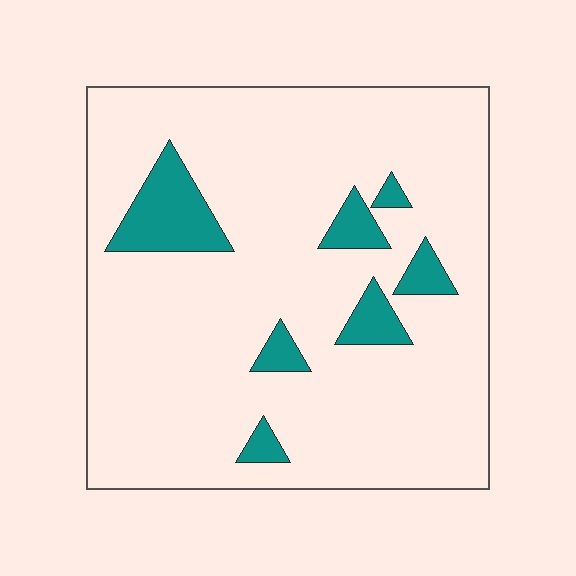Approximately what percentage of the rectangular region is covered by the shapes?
Approximately 10%.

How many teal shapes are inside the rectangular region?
7.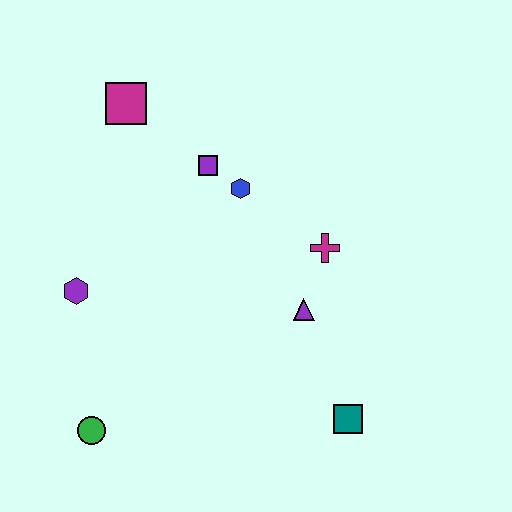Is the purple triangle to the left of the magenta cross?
Yes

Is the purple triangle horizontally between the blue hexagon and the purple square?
No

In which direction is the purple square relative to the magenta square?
The purple square is to the right of the magenta square.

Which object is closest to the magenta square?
The purple square is closest to the magenta square.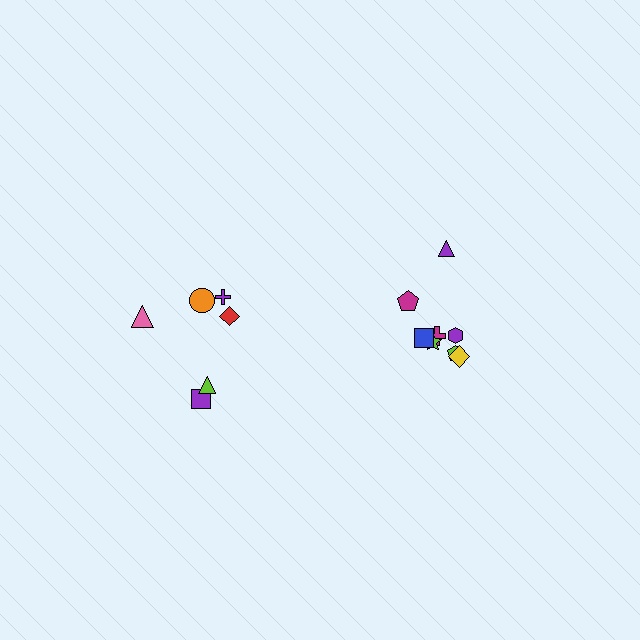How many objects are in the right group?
There are 8 objects.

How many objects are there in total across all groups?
There are 14 objects.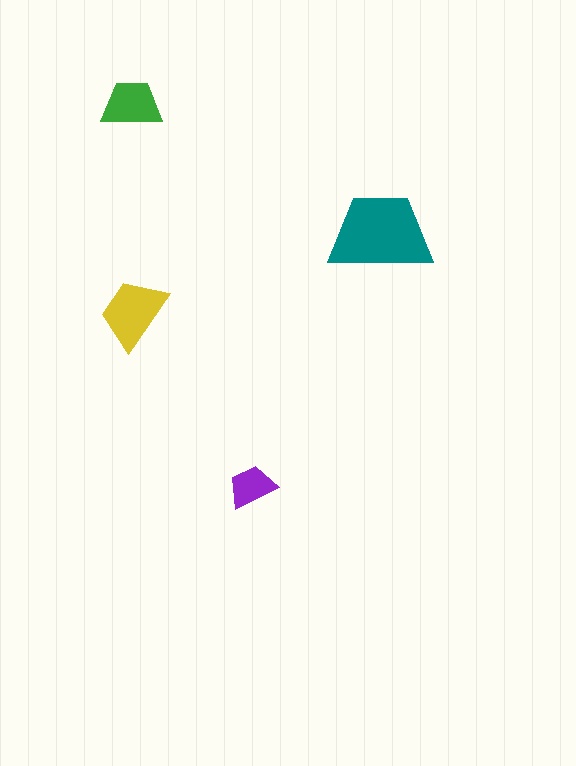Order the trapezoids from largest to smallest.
the teal one, the yellow one, the green one, the purple one.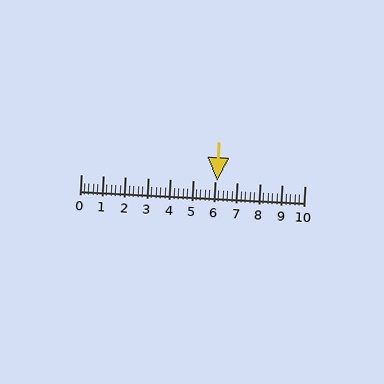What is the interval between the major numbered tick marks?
The major tick marks are spaced 1 units apart.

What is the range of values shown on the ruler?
The ruler shows values from 0 to 10.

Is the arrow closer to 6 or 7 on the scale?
The arrow is closer to 6.